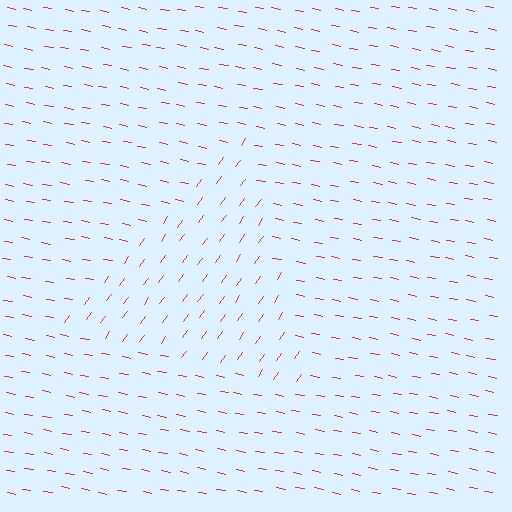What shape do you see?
I see a triangle.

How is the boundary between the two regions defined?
The boundary is defined purely by a change in line orientation (approximately 65 degrees difference). All lines are the same color and thickness.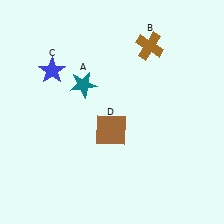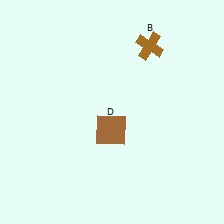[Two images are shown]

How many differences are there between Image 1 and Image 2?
There are 2 differences between the two images.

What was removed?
The blue star (C), the teal star (A) were removed in Image 2.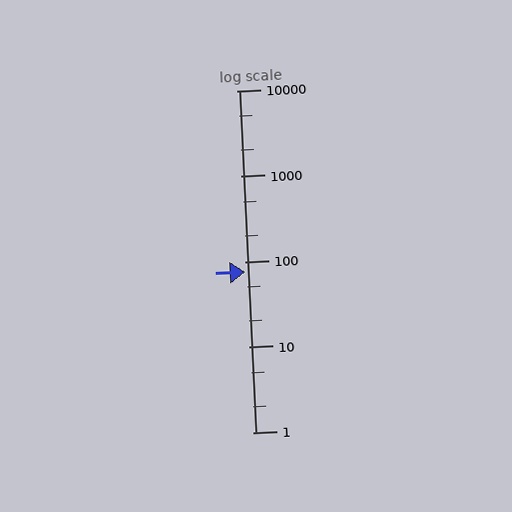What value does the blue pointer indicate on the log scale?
The pointer indicates approximately 75.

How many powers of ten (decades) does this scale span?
The scale spans 4 decades, from 1 to 10000.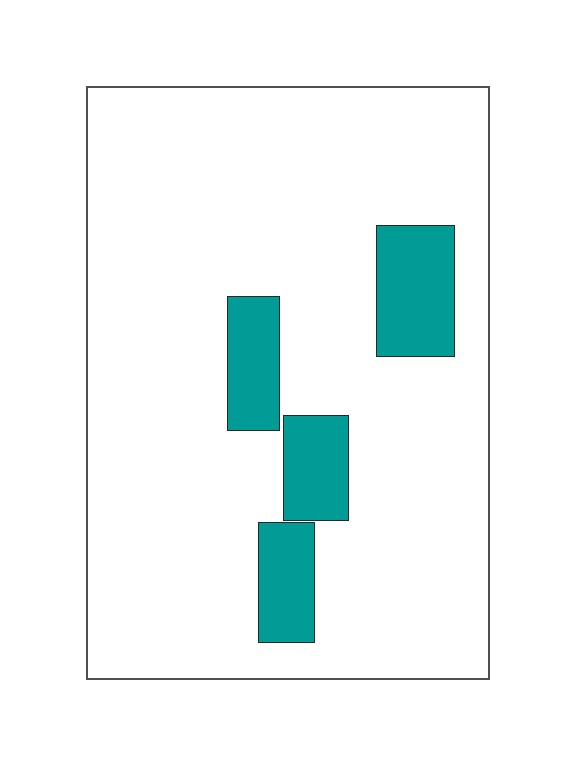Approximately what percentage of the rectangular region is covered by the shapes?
Approximately 15%.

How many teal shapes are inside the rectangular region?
4.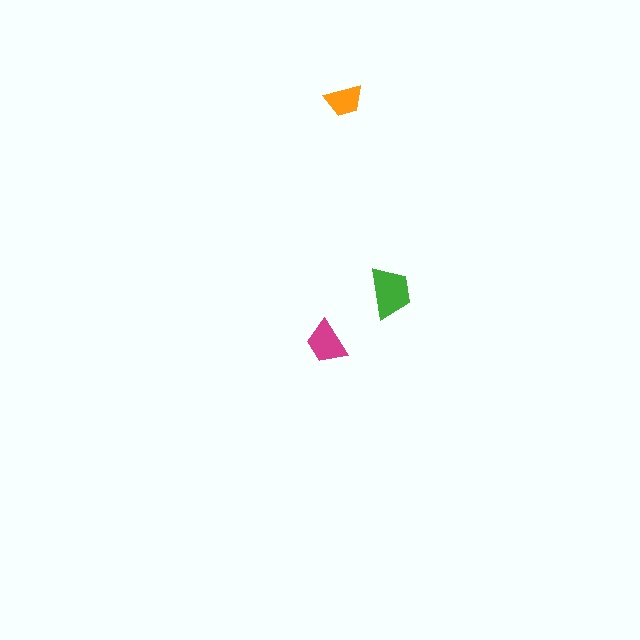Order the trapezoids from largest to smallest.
the green one, the magenta one, the orange one.